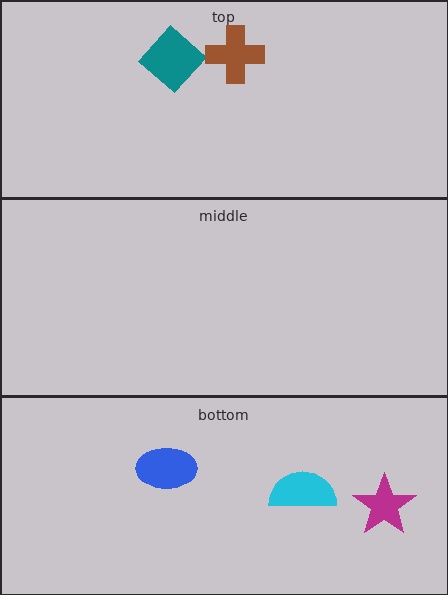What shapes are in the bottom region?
The blue ellipse, the magenta star, the cyan semicircle.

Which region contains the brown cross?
The top region.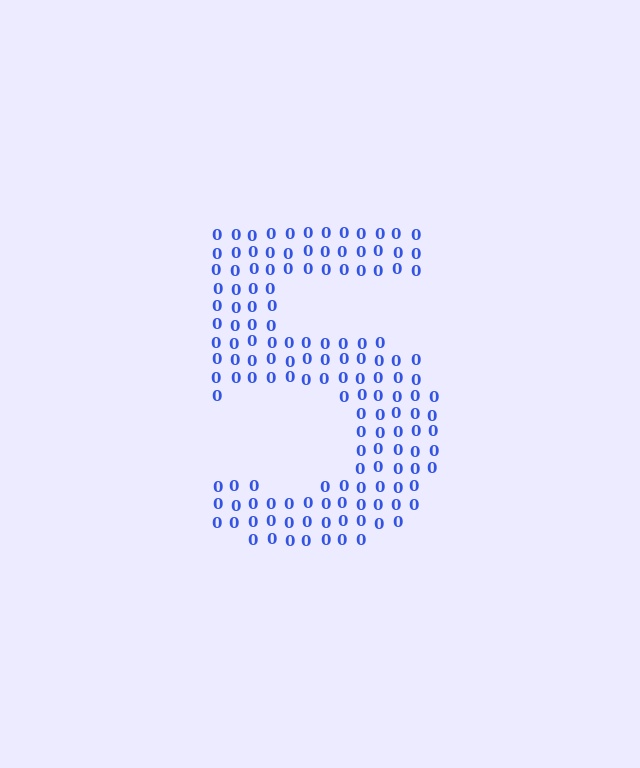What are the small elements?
The small elements are digit 0's.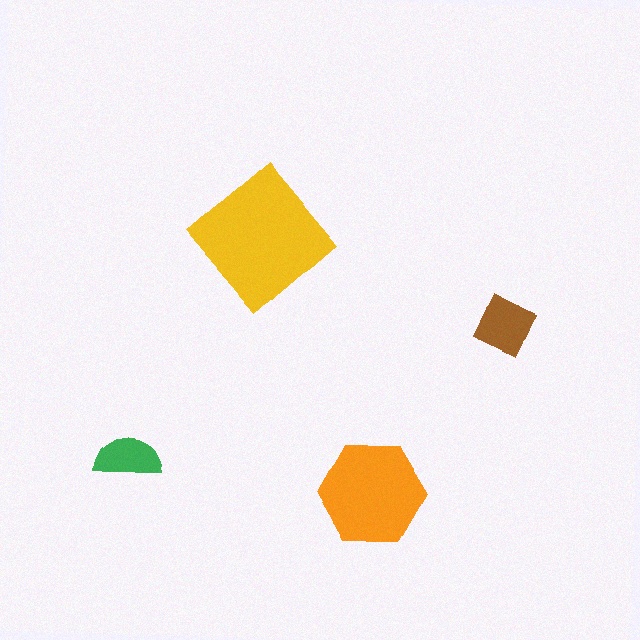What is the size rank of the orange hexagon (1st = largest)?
2nd.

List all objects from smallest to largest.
The green semicircle, the brown diamond, the orange hexagon, the yellow diamond.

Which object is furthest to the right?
The brown diamond is rightmost.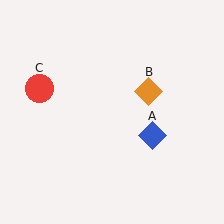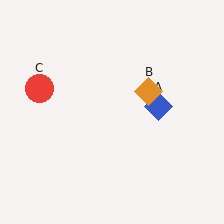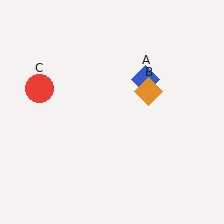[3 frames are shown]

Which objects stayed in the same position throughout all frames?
Orange diamond (object B) and red circle (object C) remained stationary.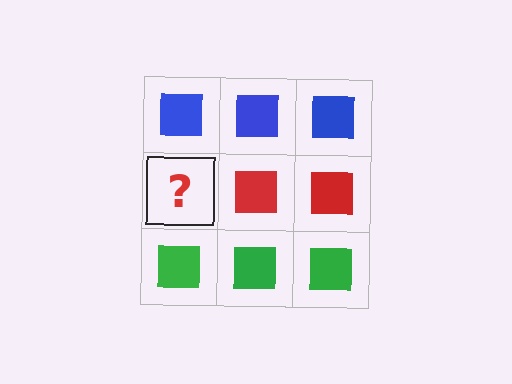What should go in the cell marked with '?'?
The missing cell should contain a red square.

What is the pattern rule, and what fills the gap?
The rule is that each row has a consistent color. The gap should be filled with a red square.